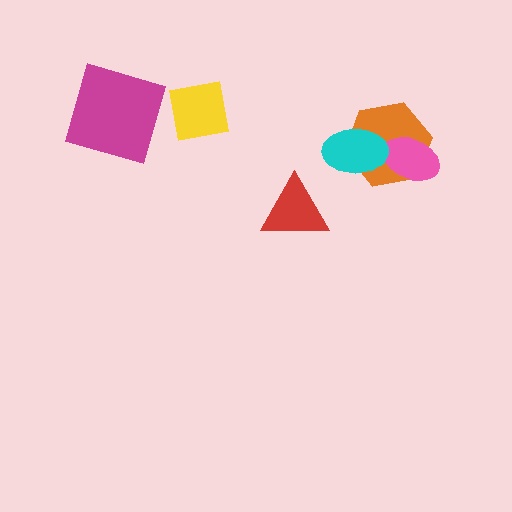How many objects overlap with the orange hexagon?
2 objects overlap with the orange hexagon.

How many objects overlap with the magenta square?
0 objects overlap with the magenta square.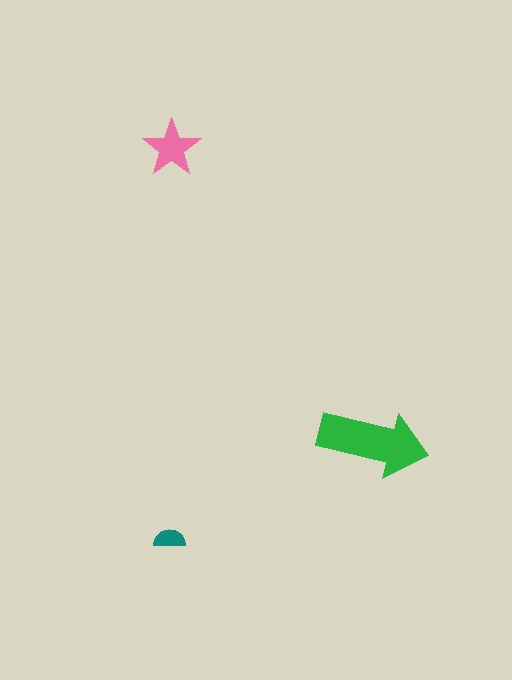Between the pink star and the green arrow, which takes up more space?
The green arrow.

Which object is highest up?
The pink star is topmost.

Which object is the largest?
The green arrow.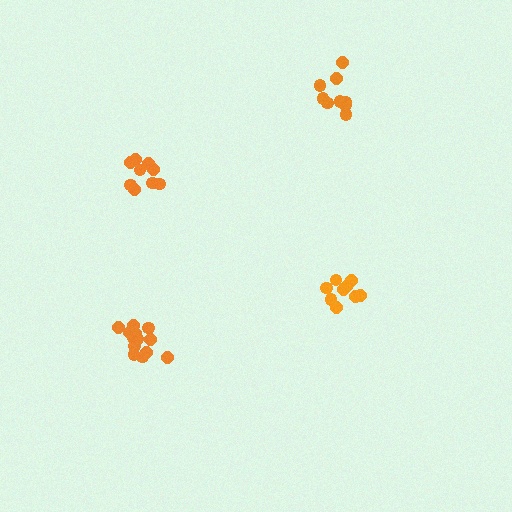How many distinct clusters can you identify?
There are 4 distinct clusters.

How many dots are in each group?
Group 1: 13 dots, Group 2: 9 dots, Group 3: 9 dots, Group 4: 9 dots (40 total).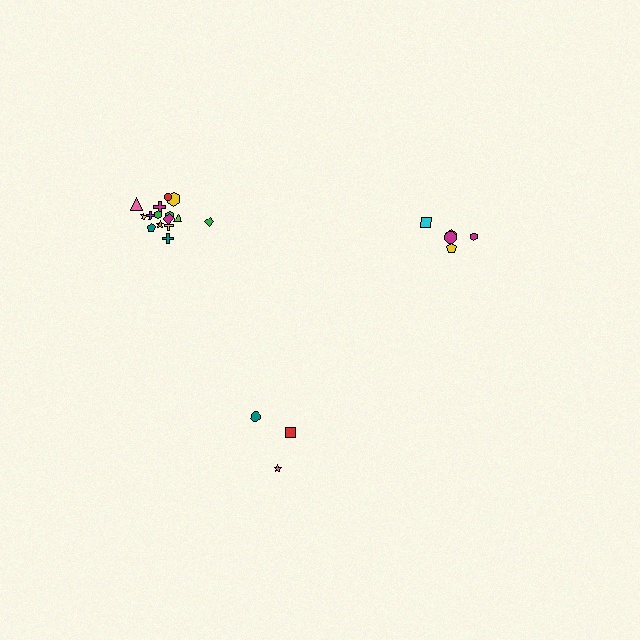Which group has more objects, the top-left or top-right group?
The top-left group.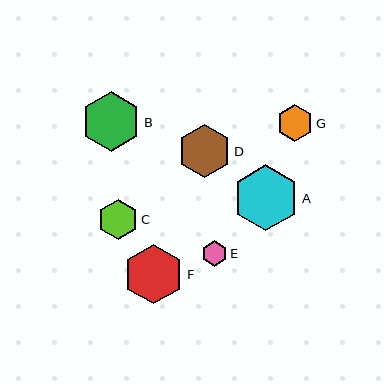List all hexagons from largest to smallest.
From largest to smallest: A, F, B, D, C, G, E.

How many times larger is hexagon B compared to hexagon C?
Hexagon B is approximately 1.5 times the size of hexagon C.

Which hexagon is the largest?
Hexagon A is the largest with a size of approximately 66 pixels.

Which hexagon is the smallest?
Hexagon E is the smallest with a size of approximately 25 pixels.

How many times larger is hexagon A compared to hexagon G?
Hexagon A is approximately 1.8 times the size of hexagon G.